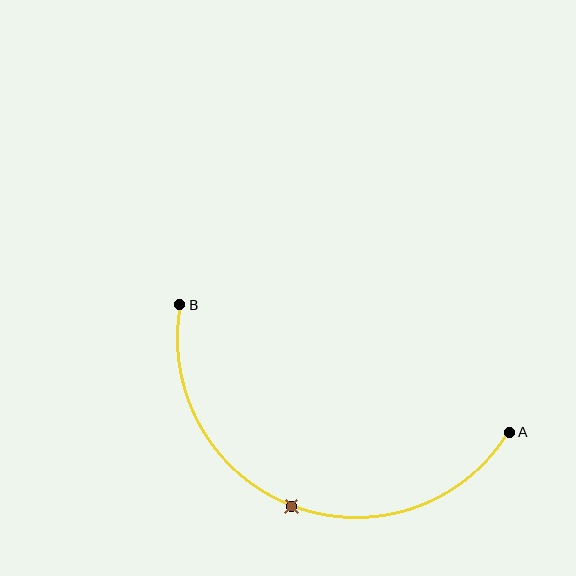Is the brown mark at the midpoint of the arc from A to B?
Yes. The brown mark lies on the arc at equal arc-length from both A and B — it is the arc midpoint.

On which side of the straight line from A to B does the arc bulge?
The arc bulges below the straight line connecting A and B.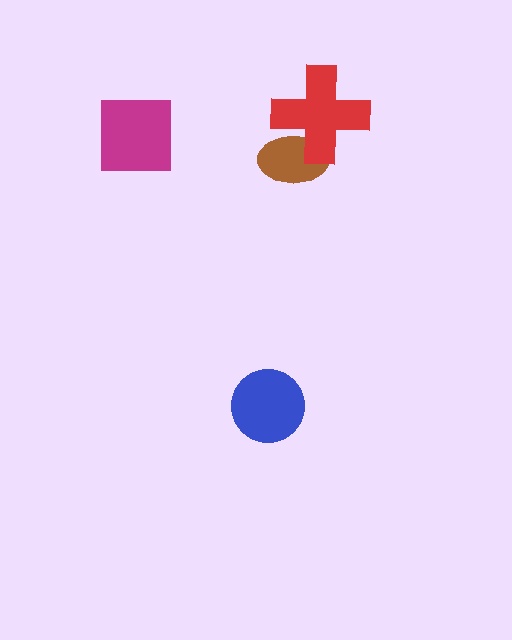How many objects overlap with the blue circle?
0 objects overlap with the blue circle.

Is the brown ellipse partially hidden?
Yes, it is partially covered by another shape.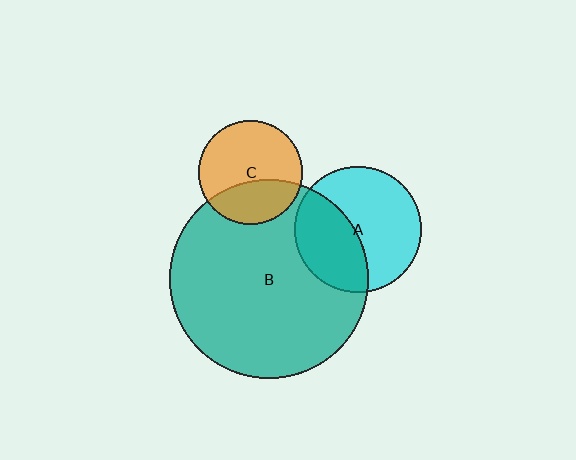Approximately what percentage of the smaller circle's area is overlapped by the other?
Approximately 35%.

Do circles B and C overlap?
Yes.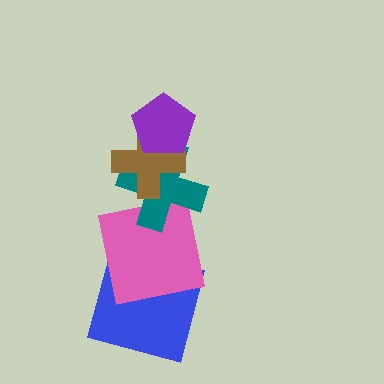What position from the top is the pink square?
The pink square is 4th from the top.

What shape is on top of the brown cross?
The purple pentagon is on top of the brown cross.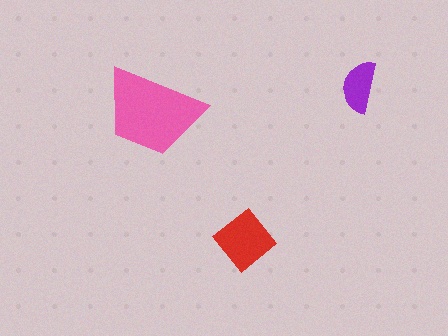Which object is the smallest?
The purple semicircle.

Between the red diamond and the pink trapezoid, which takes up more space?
The pink trapezoid.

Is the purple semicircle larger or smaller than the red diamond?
Smaller.